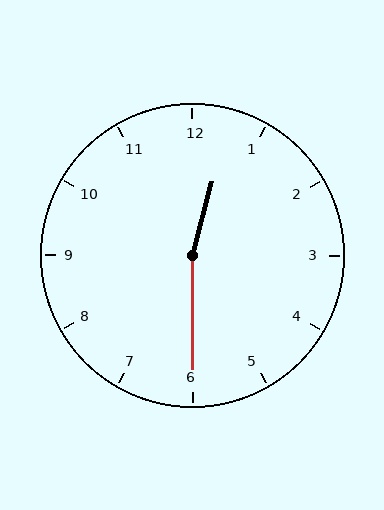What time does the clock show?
12:30.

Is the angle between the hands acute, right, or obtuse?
It is obtuse.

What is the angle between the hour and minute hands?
Approximately 165 degrees.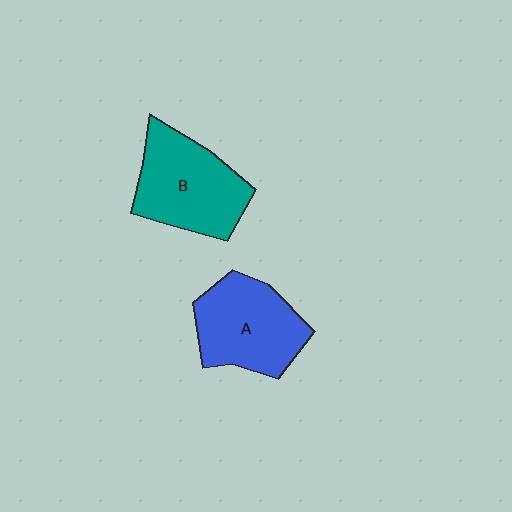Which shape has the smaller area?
Shape A (blue).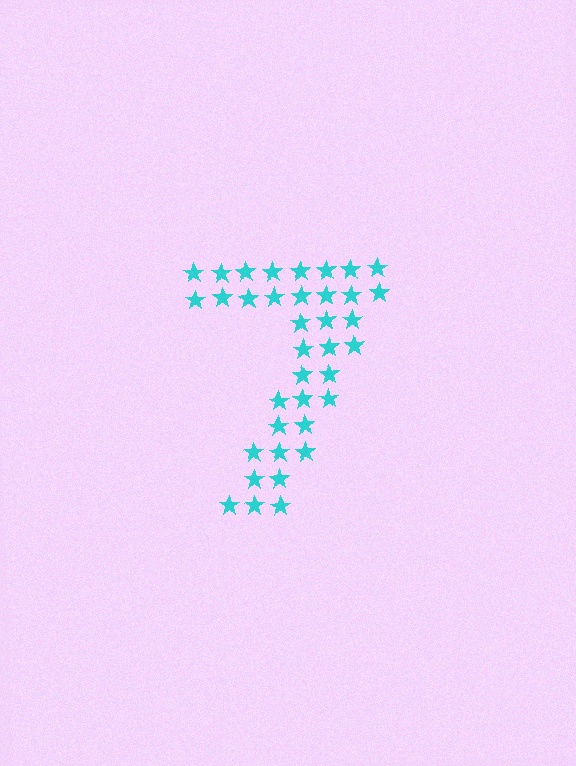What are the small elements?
The small elements are stars.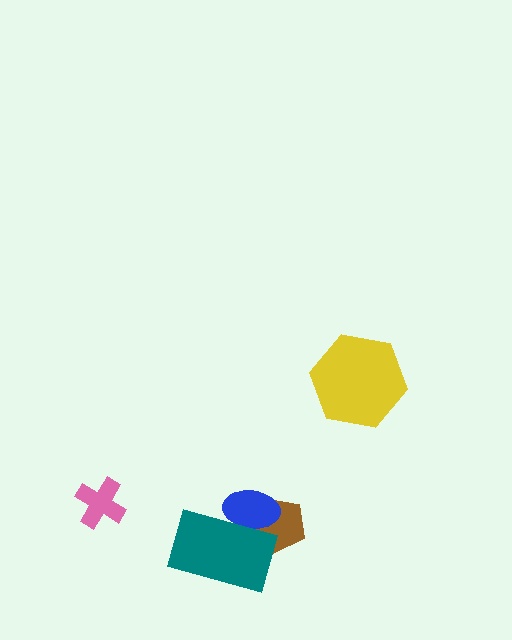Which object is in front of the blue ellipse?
The teal rectangle is in front of the blue ellipse.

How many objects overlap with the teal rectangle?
2 objects overlap with the teal rectangle.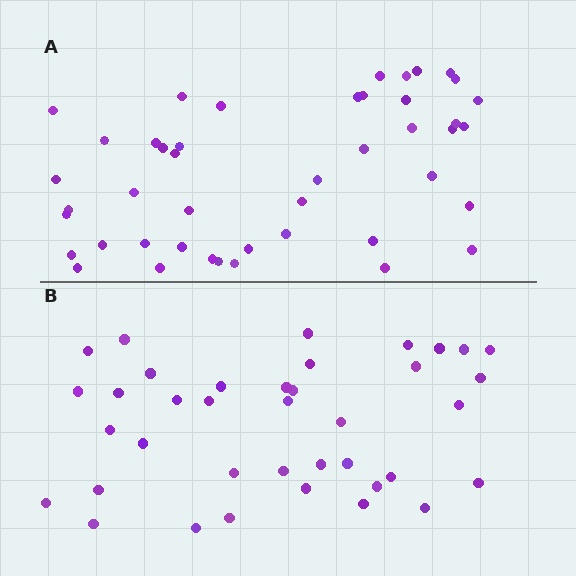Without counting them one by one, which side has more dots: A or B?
Region A (the top region) has more dots.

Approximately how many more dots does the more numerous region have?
Region A has roughly 8 or so more dots than region B.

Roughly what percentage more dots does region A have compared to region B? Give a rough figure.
About 20% more.